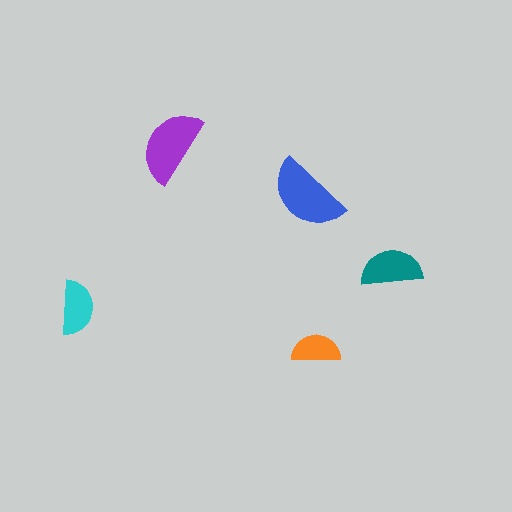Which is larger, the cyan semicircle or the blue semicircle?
The blue one.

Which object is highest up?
The purple semicircle is topmost.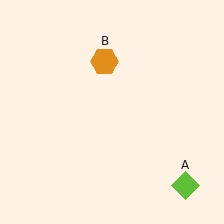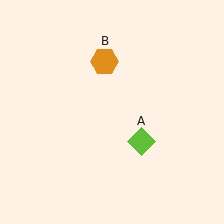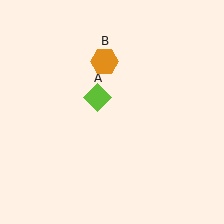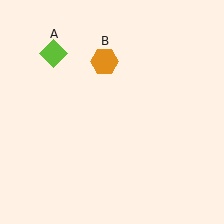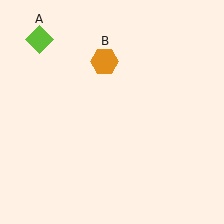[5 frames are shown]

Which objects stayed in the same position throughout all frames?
Orange hexagon (object B) remained stationary.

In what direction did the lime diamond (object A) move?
The lime diamond (object A) moved up and to the left.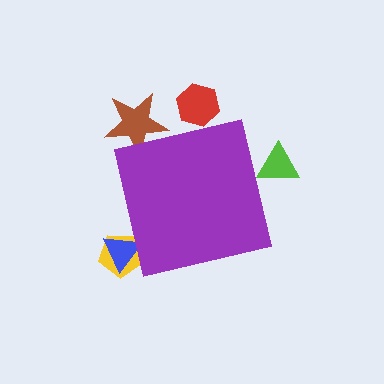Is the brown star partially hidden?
Yes, the brown star is partially hidden behind the purple square.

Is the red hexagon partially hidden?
Yes, the red hexagon is partially hidden behind the purple square.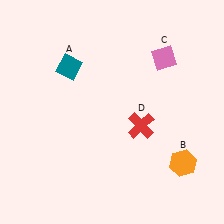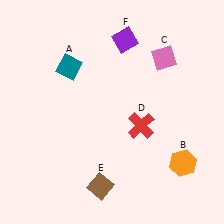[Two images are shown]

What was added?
A brown diamond (E), a purple diamond (F) were added in Image 2.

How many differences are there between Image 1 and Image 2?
There are 2 differences between the two images.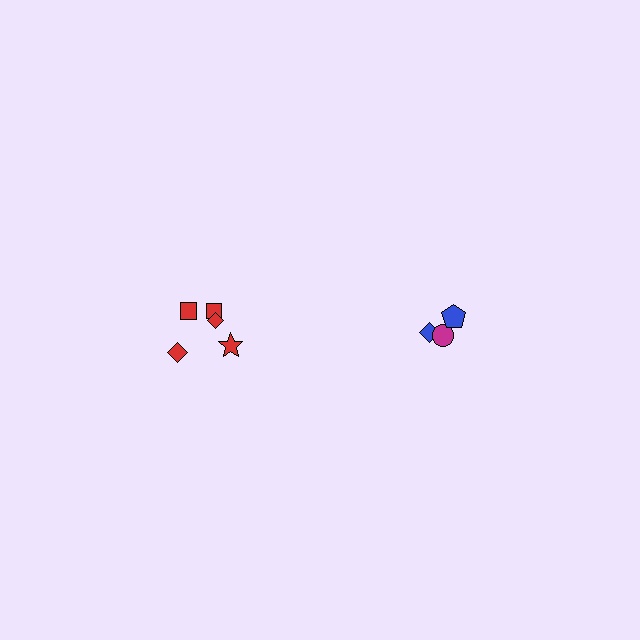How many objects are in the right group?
There are 3 objects.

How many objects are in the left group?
There are 5 objects.